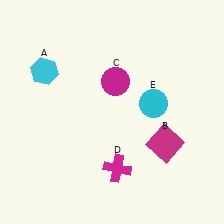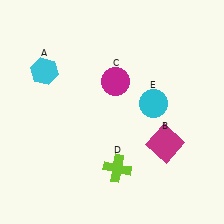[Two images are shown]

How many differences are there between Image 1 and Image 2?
There is 1 difference between the two images.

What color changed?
The cross (D) changed from magenta in Image 1 to lime in Image 2.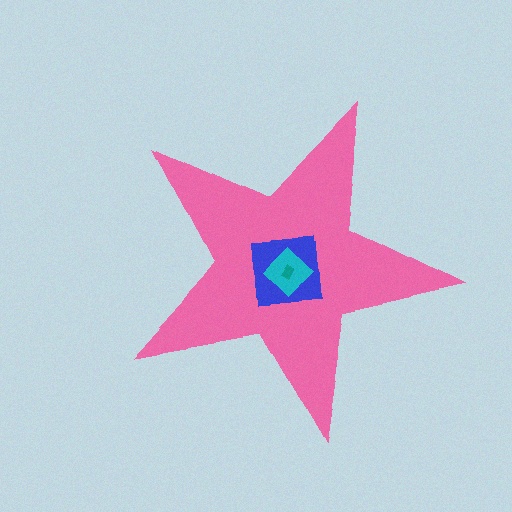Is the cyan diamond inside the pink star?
Yes.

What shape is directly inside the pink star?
The blue square.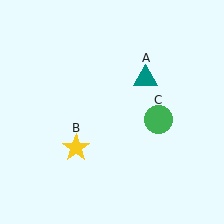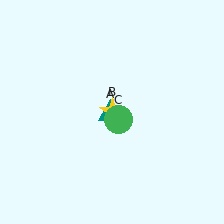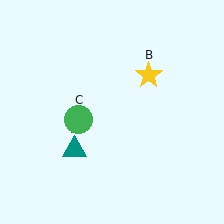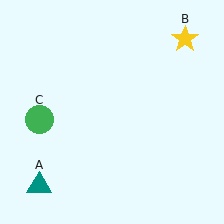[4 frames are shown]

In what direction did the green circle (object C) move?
The green circle (object C) moved left.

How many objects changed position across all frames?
3 objects changed position: teal triangle (object A), yellow star (object B), green circle (object C).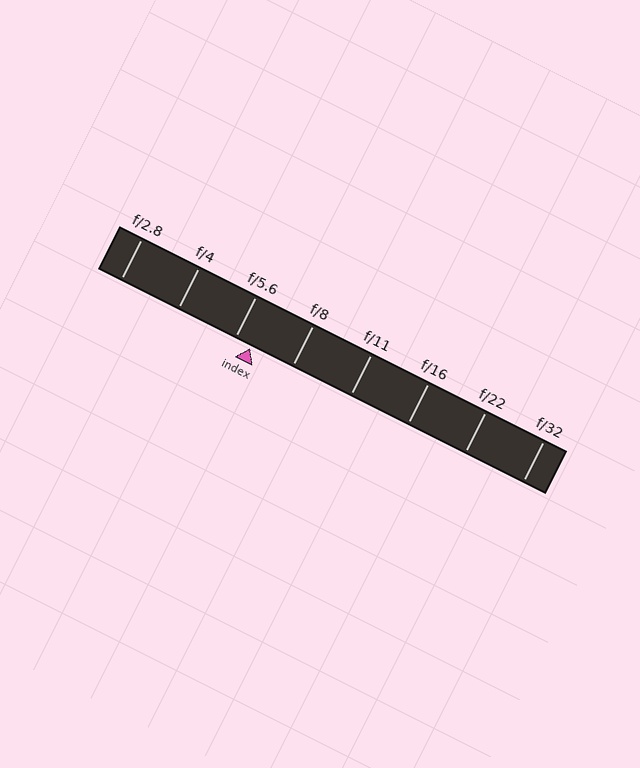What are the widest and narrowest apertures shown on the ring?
The widest aperture shown is f/2.8 and the narrowest is f/32.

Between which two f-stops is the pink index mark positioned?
The index mark is between f/5.6 and f/8.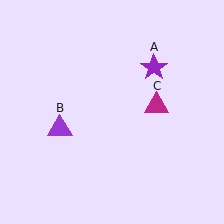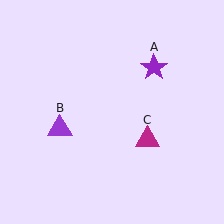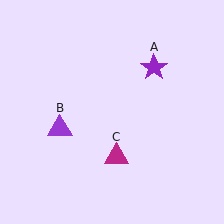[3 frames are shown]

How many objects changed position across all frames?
1 object changed position: magenta triangle (object C).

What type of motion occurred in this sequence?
The magenta triangle (object C) rotated clockwise around the center of the scene.